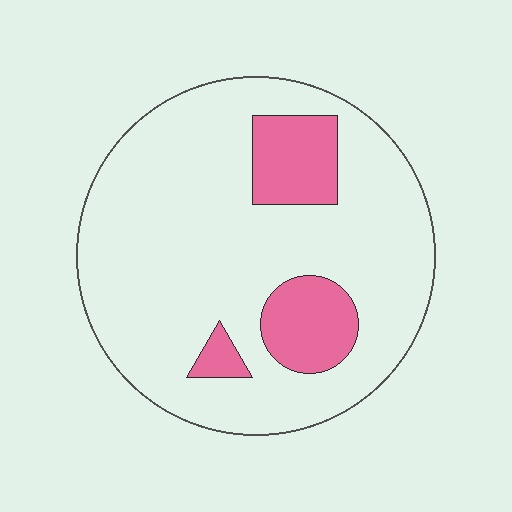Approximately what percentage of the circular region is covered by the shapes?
Approximately 15%.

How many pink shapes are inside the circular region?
3.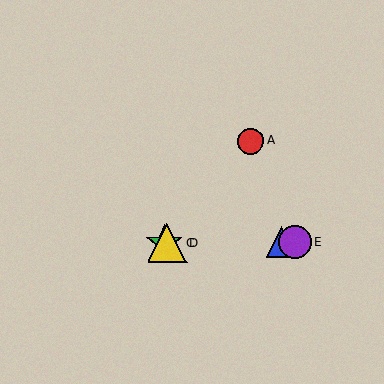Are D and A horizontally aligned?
No, D is at y≈243 and A is at y≈141.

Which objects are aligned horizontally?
Objects B, C, D, E are aligned horizontally.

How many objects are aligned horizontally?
4 objects (B, C, D, E) are aligned horizontally.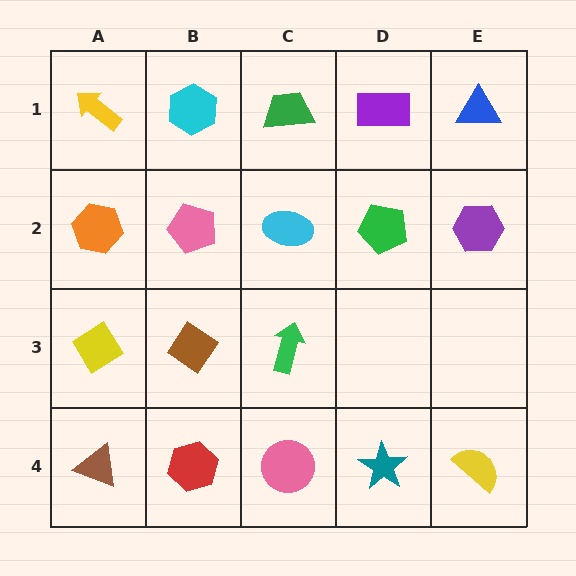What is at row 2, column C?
A cyan ellipse.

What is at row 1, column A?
A yellow arrow.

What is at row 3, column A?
A yellow diamond.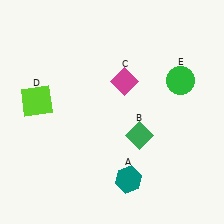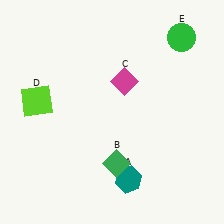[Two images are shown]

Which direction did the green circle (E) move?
The green circle (E) moved up.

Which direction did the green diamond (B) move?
The green diamond (B) moved down.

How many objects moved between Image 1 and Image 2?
2 objects moved between the two images.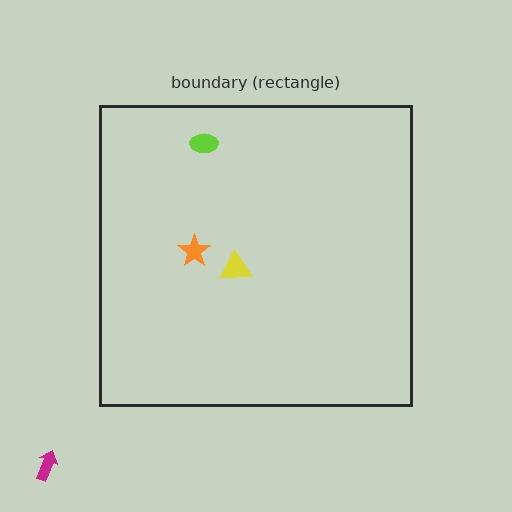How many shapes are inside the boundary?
3 inside, 1 outside.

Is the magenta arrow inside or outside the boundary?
Outside.